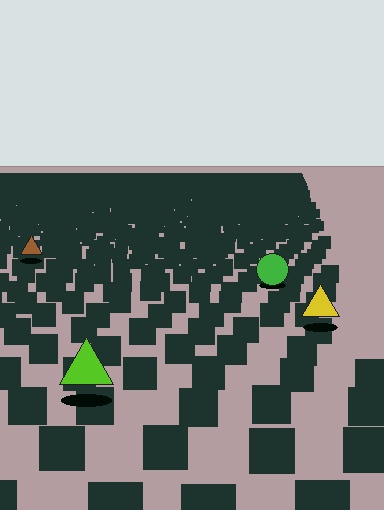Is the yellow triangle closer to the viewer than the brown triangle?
Yes. The yellow triangle is closer — you can tell from the texture gradient: the ground texture is coarser near it.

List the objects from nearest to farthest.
From nearest to farthest: the lime triangle, the yellow triangle, the green circle, the brown triangle.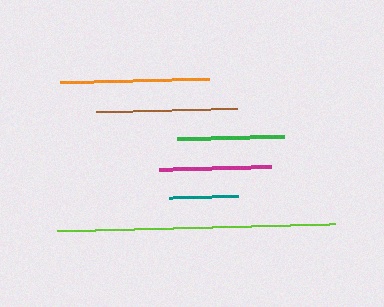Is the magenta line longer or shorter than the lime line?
The lime line is longer than the magenta line.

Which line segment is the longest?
The lime line is the longest at approximately 277 pixels.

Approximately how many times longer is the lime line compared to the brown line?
The lime line is approximately 2.0 times the length of the brown line.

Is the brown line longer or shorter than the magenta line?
The brown line is longer than the magenta line.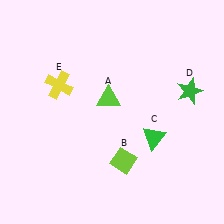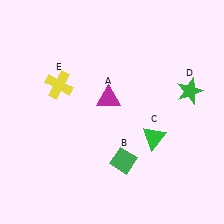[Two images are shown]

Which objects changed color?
A changed from lime to magenta. B changed from lime to green.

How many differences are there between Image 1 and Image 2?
There are 2 differences between the two images.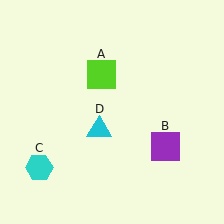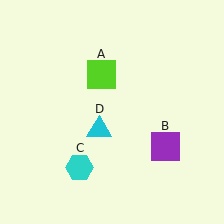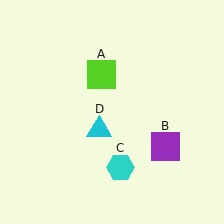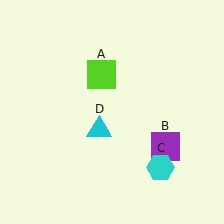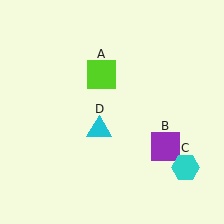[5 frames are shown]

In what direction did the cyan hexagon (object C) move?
The cyan hexagon (object C) moved right.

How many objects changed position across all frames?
1 object changed position: cyan hexagon (object C).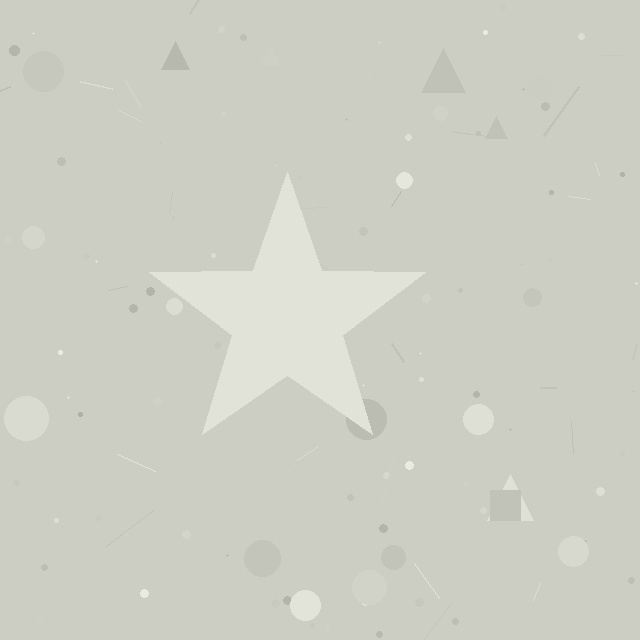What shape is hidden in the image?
A star is hidden in the image.